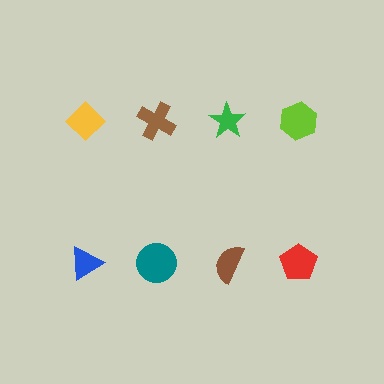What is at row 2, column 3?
A brown semicircle.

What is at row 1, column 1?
A yellow diamond.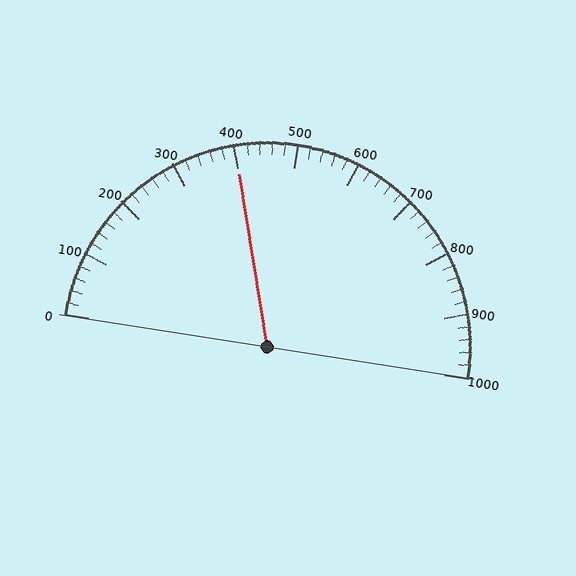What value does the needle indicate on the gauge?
The needle indicates approximately 400.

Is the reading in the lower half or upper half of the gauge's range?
The reading is in the lower half of the range (0 to 1000).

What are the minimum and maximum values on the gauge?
The gauge ranges from 0 to 1000.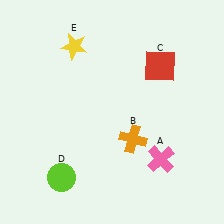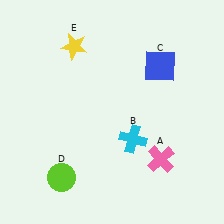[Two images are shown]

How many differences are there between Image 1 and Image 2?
There are 2 differences between the two images.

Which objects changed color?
B changed from orange to cyan. C changed from red to blue.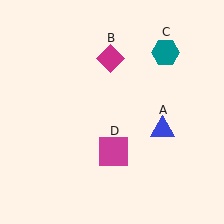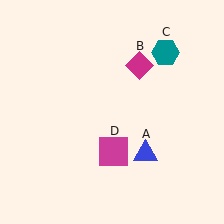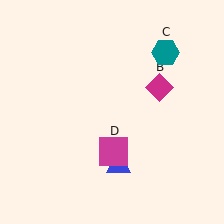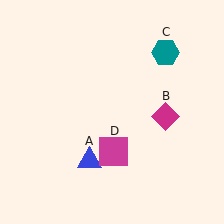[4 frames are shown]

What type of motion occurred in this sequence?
The blue triangle (object A), magenta diamond (object B) rotated clockwise around the center of the scene.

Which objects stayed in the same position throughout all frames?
Teal hexagon (object C) and magenta square (object D) remained stationary.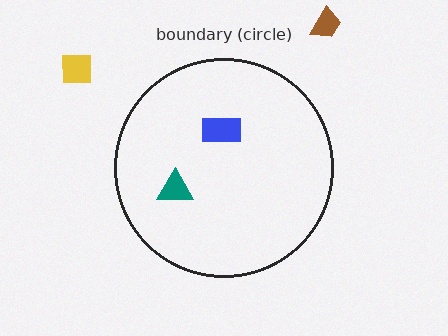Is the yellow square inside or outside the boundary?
Outside.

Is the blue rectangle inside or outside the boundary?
Inside.